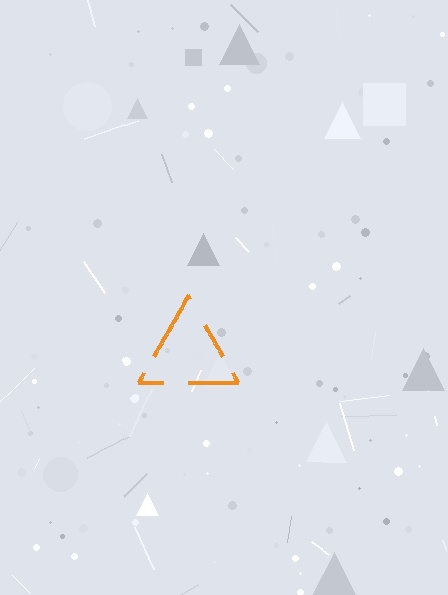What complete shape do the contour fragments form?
The contour fragments form a triangle.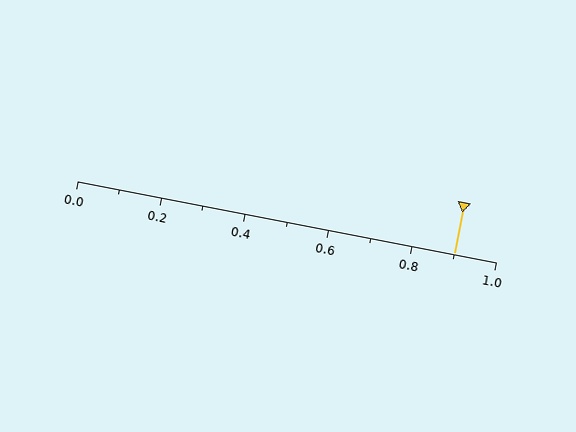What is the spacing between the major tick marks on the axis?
The major ticks are spaced 0.2 apart.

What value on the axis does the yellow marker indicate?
The marker indicates approximately 0.9.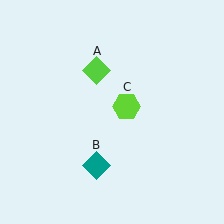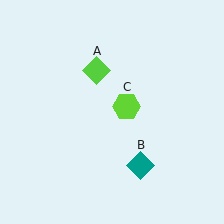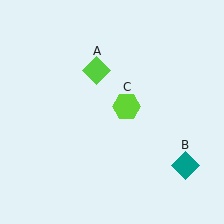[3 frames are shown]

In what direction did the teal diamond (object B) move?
The teal diamond (object B) moved right.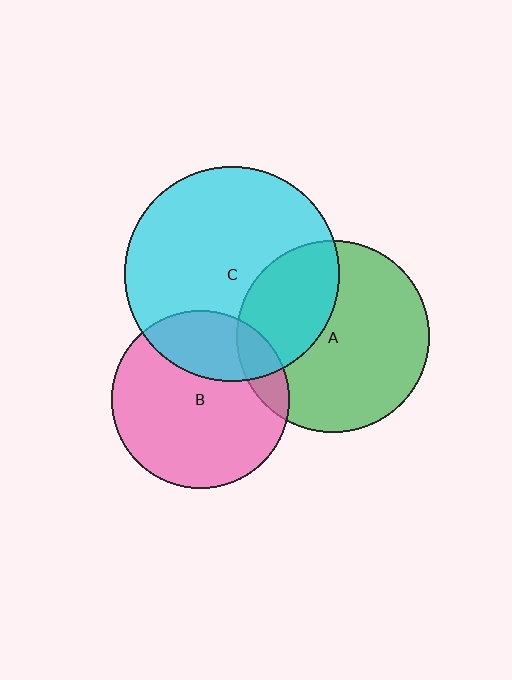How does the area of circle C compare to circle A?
Approximately 1.2 times.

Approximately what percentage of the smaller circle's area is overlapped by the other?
Approximately 35%.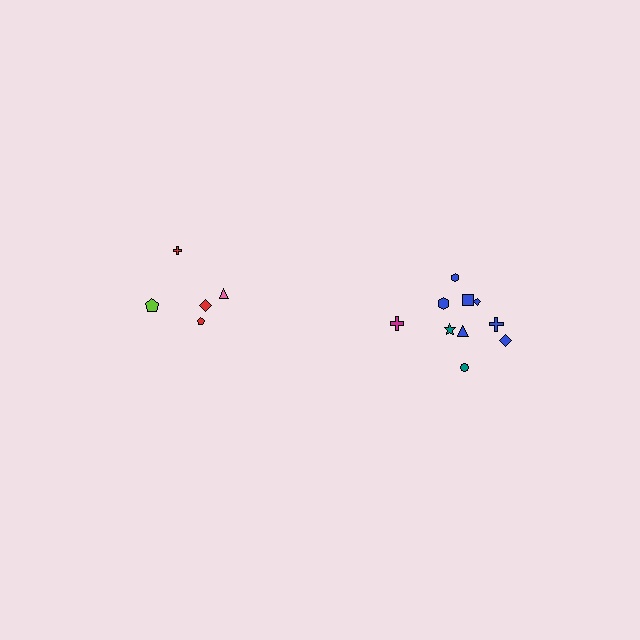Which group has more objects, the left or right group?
The right group.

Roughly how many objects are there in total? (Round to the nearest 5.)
Roughly 15 objects in total.